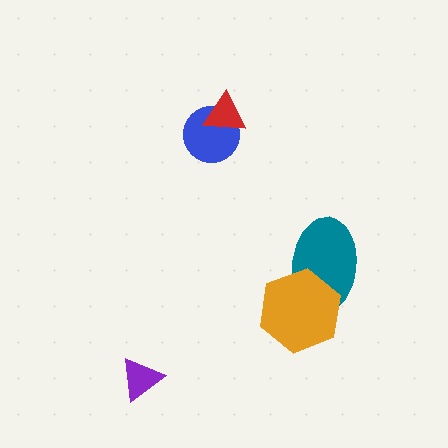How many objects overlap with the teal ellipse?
1 object overlaps with the teal ellipse.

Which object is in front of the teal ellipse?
The orange hexagon is in front of the teal ellipse.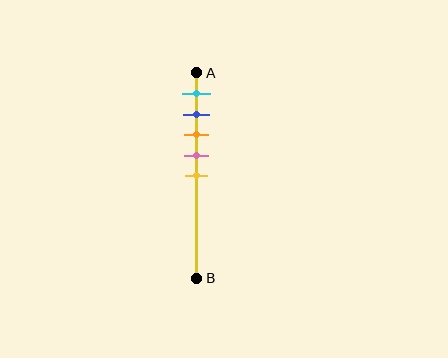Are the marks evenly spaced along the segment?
Yes, the marks are approximately evenly spaced.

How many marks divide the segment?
There are 5 marks dividing the segment.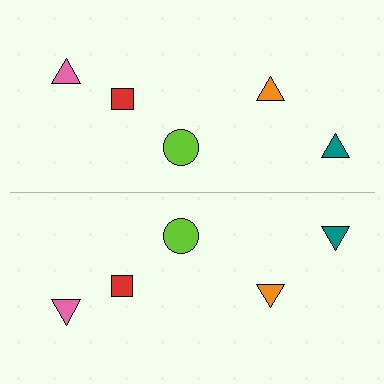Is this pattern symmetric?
Yes, this pattern has bilateral (reflection) symmetry.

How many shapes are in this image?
There are 10 shapes in this image.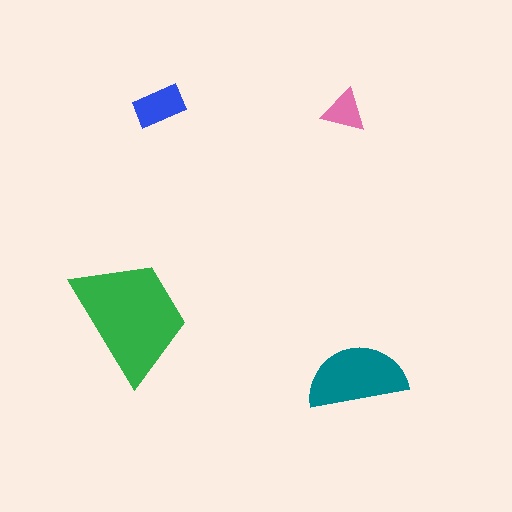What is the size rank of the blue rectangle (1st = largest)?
3rd.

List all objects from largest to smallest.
The green trapezoid, the teal semicircle, the blue rectangle, the pink triangle.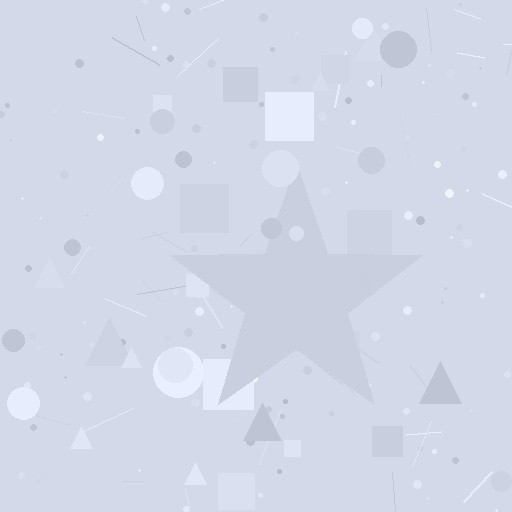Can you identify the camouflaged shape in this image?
The camouflaged shape is a star.